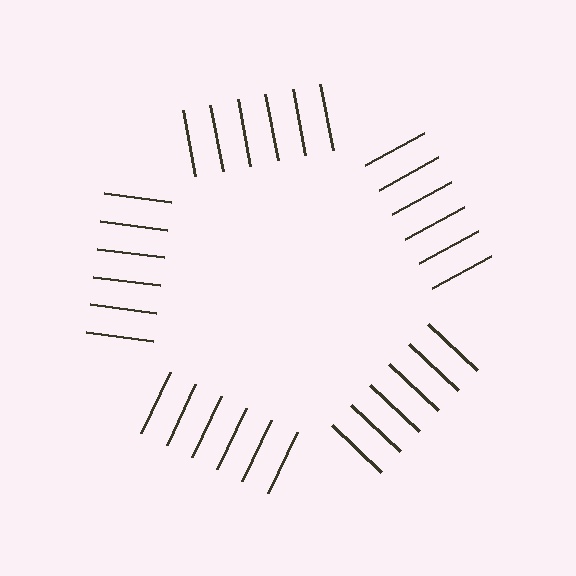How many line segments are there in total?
30 — 6 along each of the 5 edges.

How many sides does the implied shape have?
5 sides — the line-ends trace a pentagon.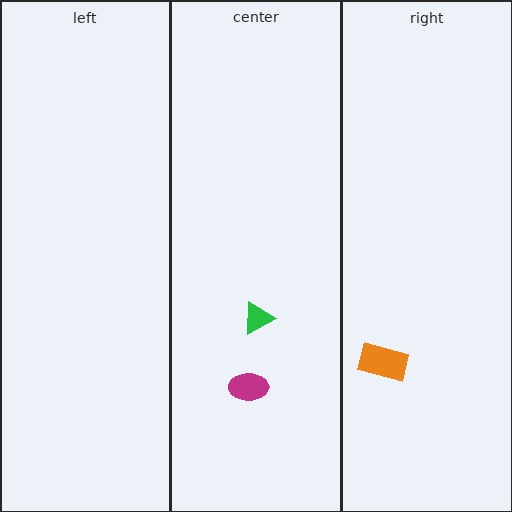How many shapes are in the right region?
1.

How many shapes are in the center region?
2.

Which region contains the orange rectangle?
The right region.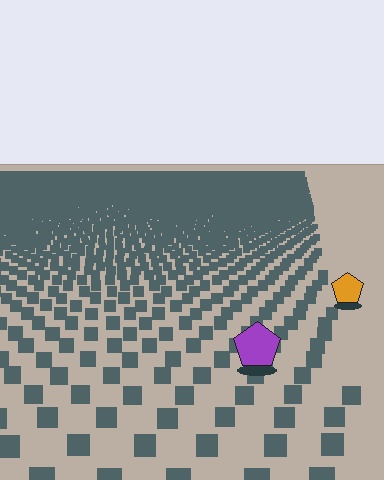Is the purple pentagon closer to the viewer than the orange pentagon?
Yes. The purple pentagon is closer — you can tell from the texture gradient: the ground texture is coarser near it.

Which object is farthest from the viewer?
The orange pentagon is farthest from the viewer. It appears smaller and the ground texture around it is denser.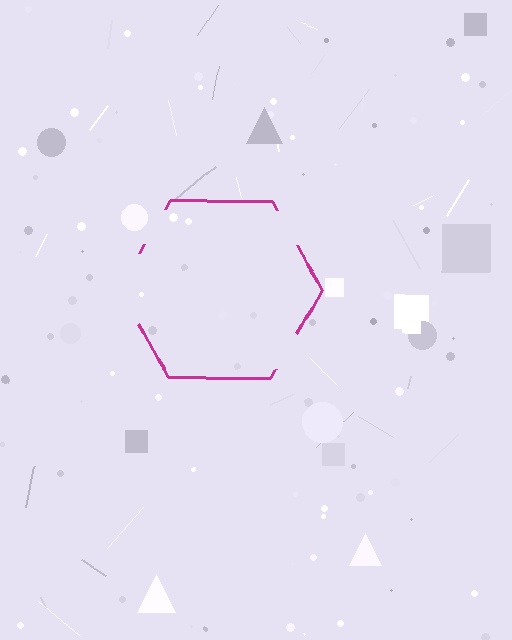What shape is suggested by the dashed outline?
The dashed outline suggests a hexagon.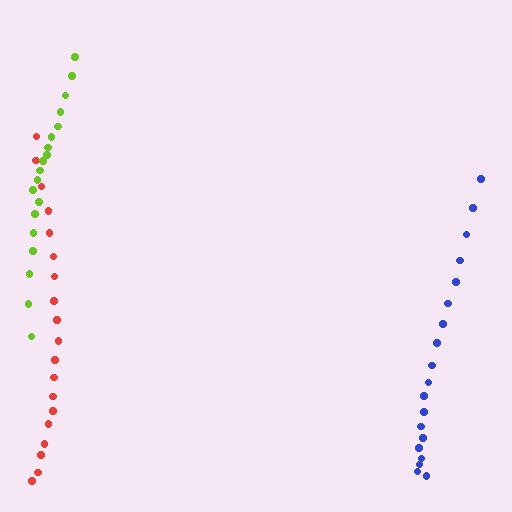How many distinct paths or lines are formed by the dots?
There are 3 distinct paths.